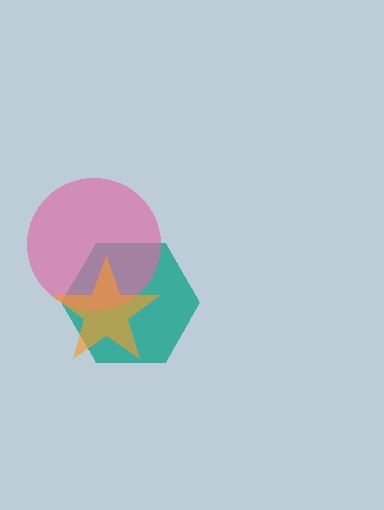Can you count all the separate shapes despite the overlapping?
Yes, there are 3 separate shapes.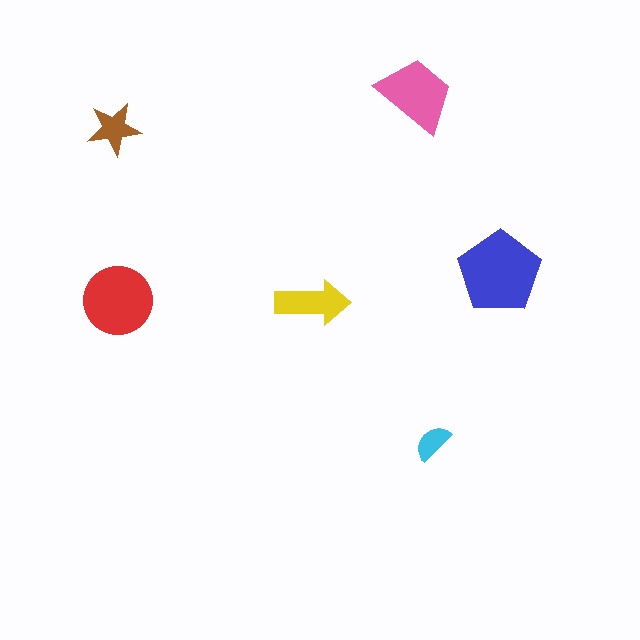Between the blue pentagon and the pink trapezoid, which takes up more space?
The blue pentagon.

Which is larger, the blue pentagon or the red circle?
The blue pentagon.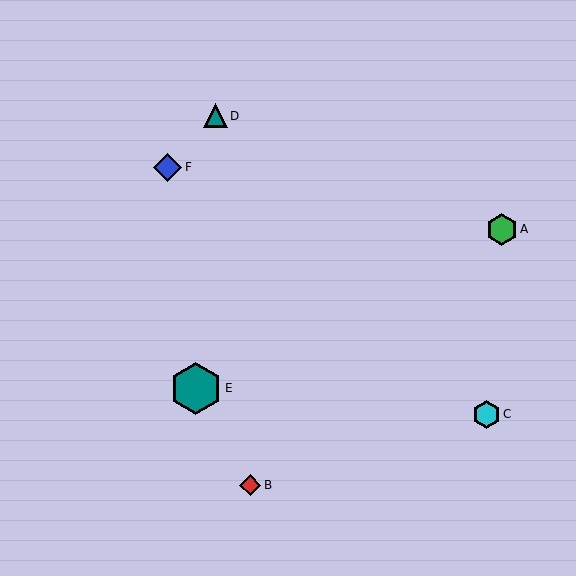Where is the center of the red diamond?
The center of the red diamond is at (250, 485).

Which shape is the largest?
The teal hexagon (labeled E) is the largest.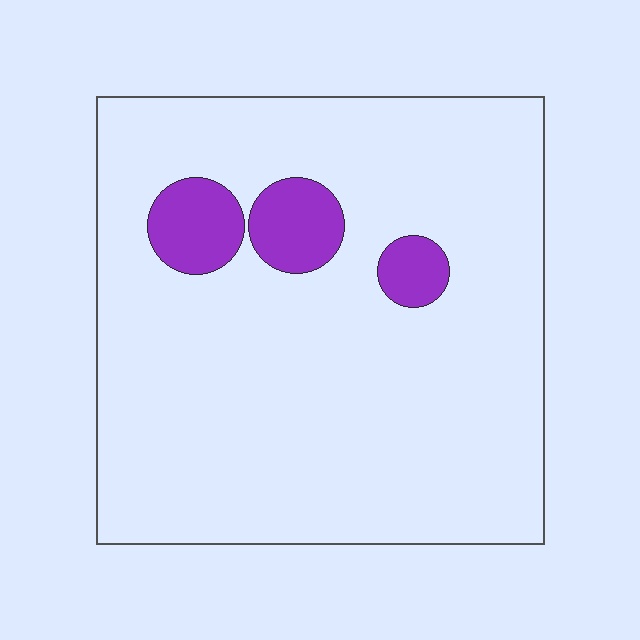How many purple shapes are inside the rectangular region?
3.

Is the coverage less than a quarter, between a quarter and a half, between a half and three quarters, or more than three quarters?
Less than a quarter.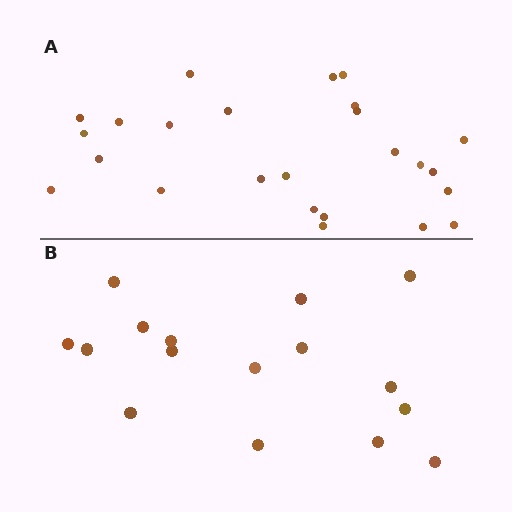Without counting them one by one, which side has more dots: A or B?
Region A (the top region) has more dots.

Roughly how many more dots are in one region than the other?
Region A has roughly 8 or so more dots than region B.